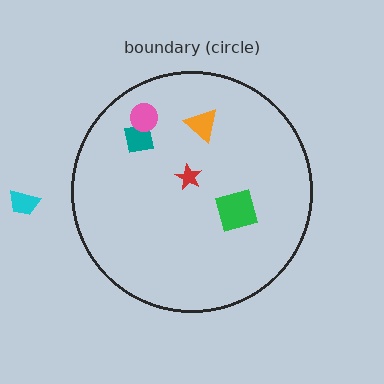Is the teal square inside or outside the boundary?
Inside.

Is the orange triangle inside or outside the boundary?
Inside.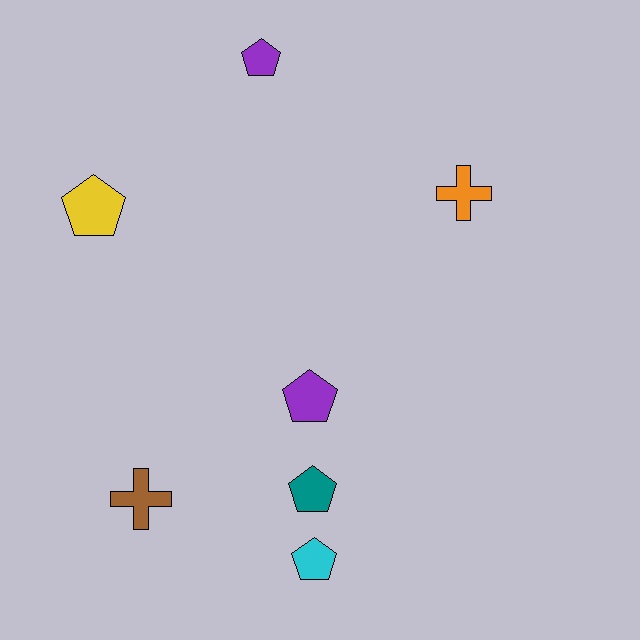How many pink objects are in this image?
There are no pink objects.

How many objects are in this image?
There are 7 objects.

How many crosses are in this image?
There are 2 crosses.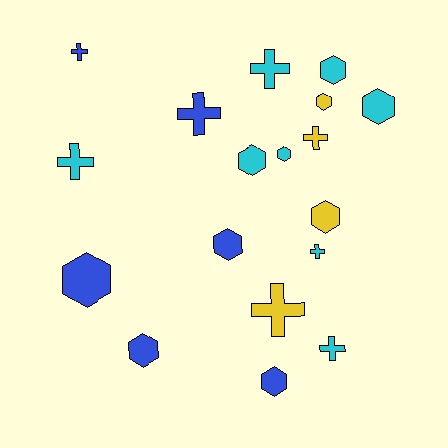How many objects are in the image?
There are 18 objects.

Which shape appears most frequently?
Hexagon, with 10 objects.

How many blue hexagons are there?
There are 4 blue hexagons.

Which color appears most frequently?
Cyan, with 8 objects.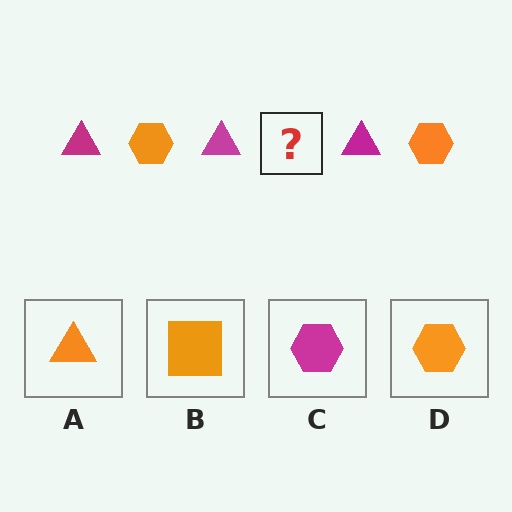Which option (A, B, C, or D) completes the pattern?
D.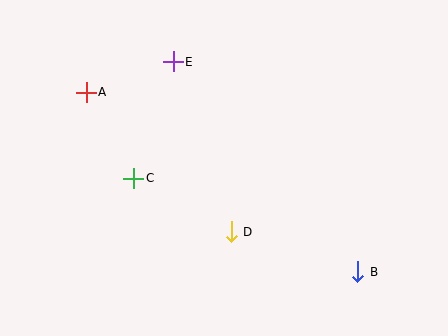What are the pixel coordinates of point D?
Point D is at (231, 232).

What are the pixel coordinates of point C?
Point C is at (134, 178).